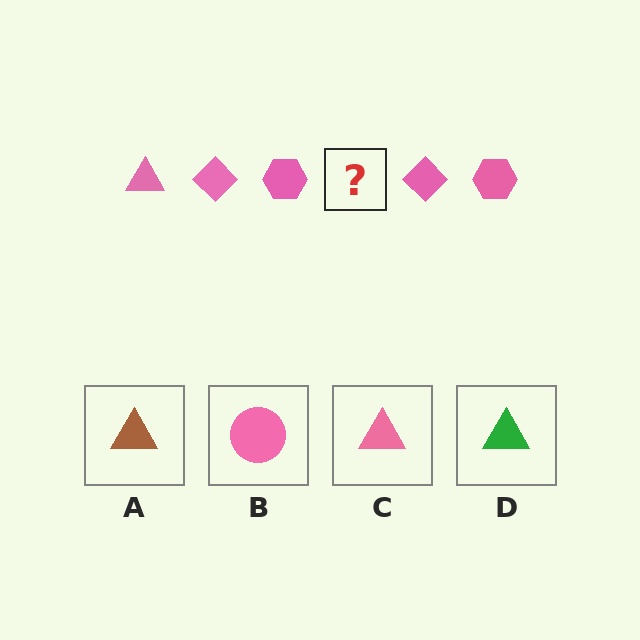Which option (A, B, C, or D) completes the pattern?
C.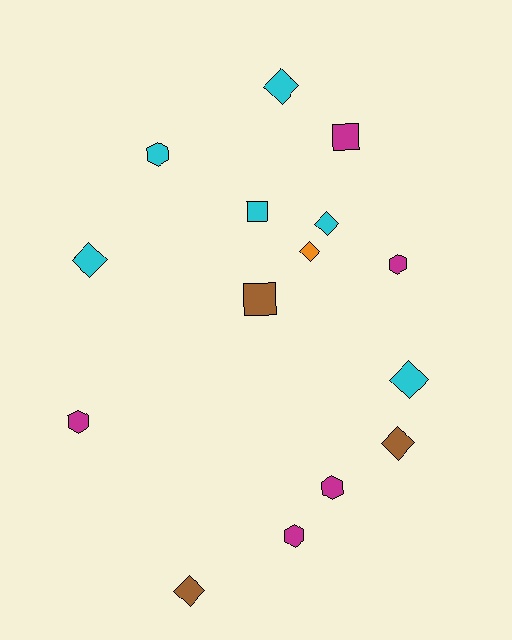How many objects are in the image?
There are 15 objects.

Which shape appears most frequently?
Diamond, with 7 objects.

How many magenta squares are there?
There is 1 magenta square.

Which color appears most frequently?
Cyan, with 6 objects.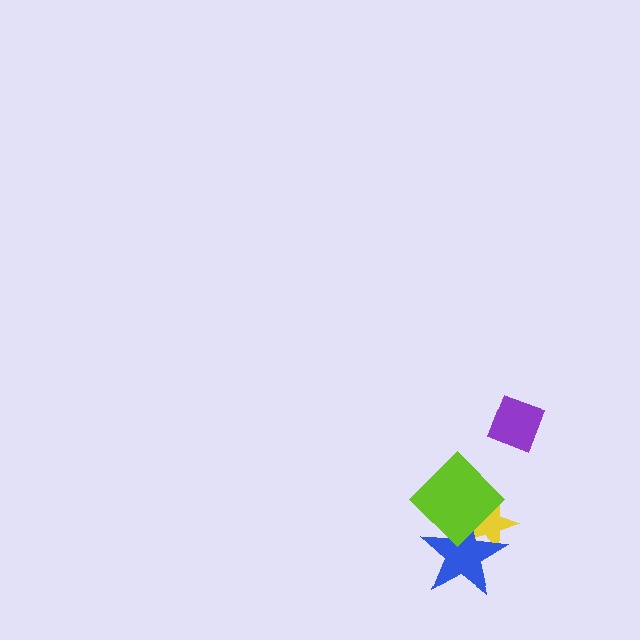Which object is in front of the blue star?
The lime diamond is in front of the blue star.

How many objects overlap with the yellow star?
2 objects overlap with the yellow star.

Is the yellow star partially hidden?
Yes, it is partially covered by another shape.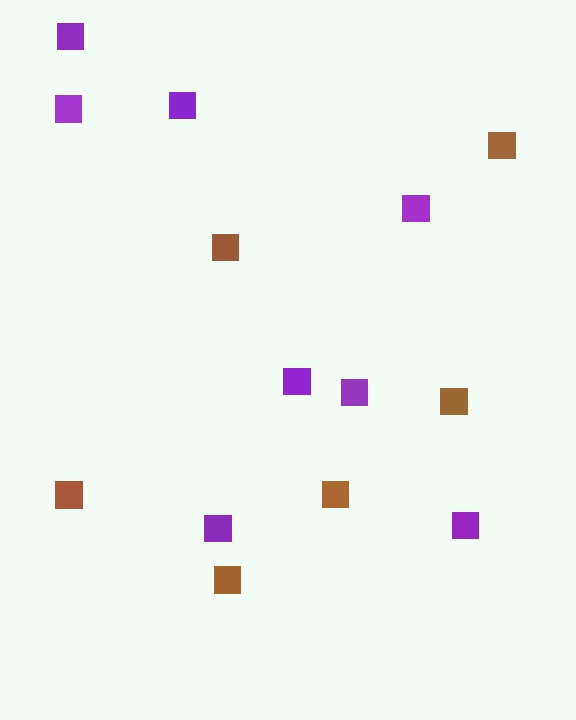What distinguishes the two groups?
There are 2 groups: one group of purple squares (8) and one group of brown squares (6).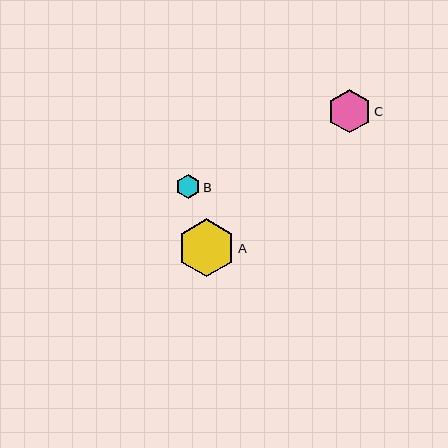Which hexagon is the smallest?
Hexagon B is the smallest with a size of approximately 24 pixels.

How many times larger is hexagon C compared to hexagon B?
Hexagon C is approximately 1.8 times the size of hexagon B.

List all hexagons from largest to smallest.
From largest to smallest: A, C, B.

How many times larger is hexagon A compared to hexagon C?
Hexagon A is approximately 1.3 times the size of hexagon C.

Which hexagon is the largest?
Hexagon A is the largest with a size of approximately 58 pixels.